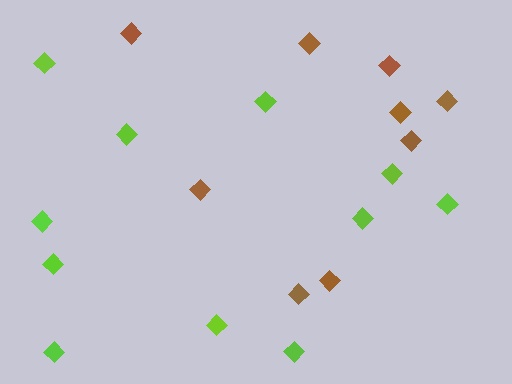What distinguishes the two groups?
There are 2 groups: one group of lime diamonds (11) and one group of brown diamonds (9).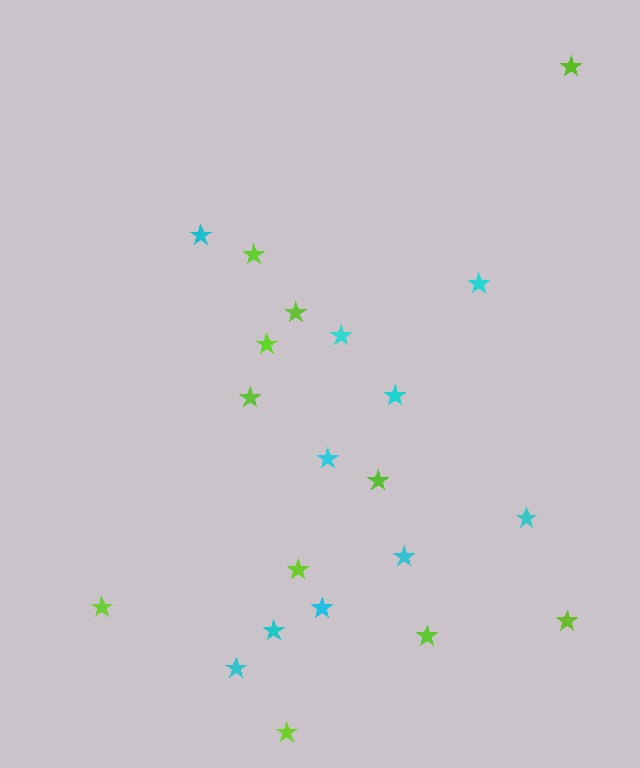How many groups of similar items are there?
There are 2 groups: one group of lime stars (11) and one group of cyan stars (10).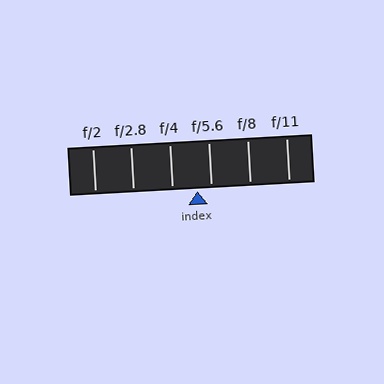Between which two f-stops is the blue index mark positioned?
The index mark is between f/4 and f/5.6.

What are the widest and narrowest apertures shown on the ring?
The widest aperture shown is f/2 and the narrowest is f/11.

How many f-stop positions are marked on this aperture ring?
There are 6 f-stop positions marked.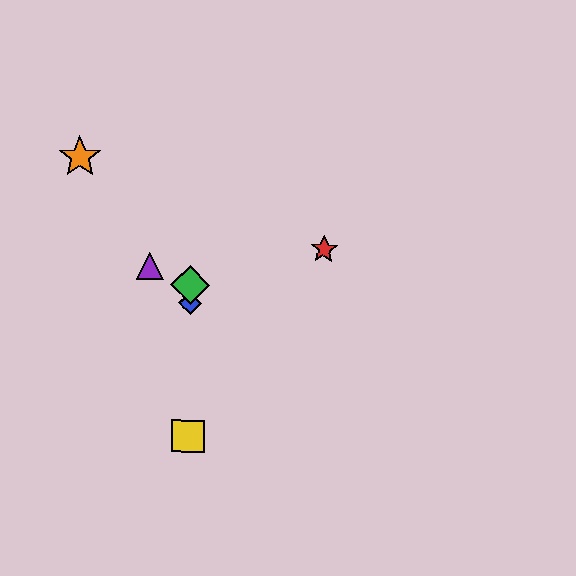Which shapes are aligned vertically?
The blue diamond, the green diamond, the yellow square are aligned vertically.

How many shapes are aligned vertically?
3 shapes (the blue diamond, the green diamond, the yellow square) are aligned vertically.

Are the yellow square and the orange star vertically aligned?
No, the yellow square is at x≈188 and the orange star is at x≈80.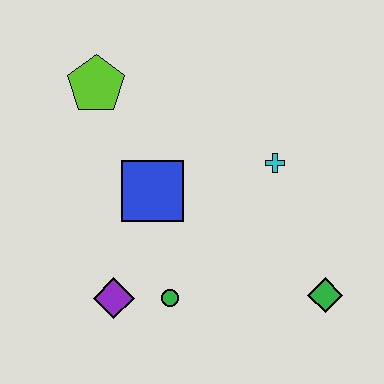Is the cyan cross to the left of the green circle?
No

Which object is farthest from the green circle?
The lime pentagon is farthest from the green circle.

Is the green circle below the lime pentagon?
Yes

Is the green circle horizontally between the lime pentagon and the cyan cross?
Yes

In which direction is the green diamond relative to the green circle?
The green diamond is to the right of the green circle.